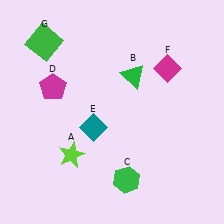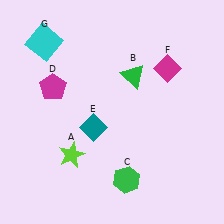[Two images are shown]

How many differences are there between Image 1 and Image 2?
There is 1 difference between the two images.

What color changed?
The square (G) changed from green in Image 1 to cyan in Image 2.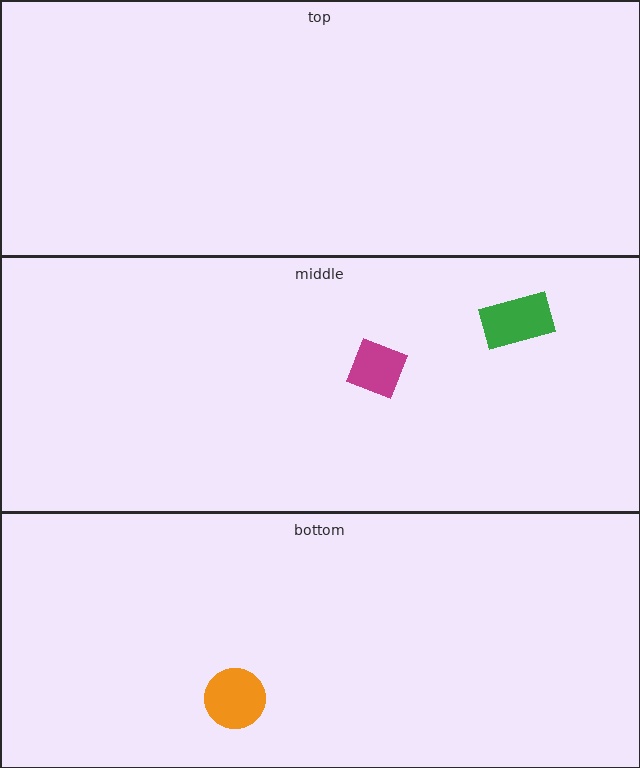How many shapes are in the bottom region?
1.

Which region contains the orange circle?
The bottom region.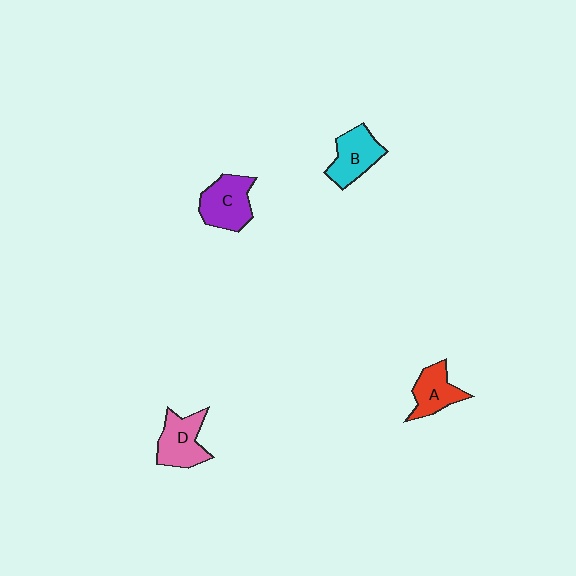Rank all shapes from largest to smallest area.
From largest to smallest: C (purple), D (pink), B (cyan), A (red).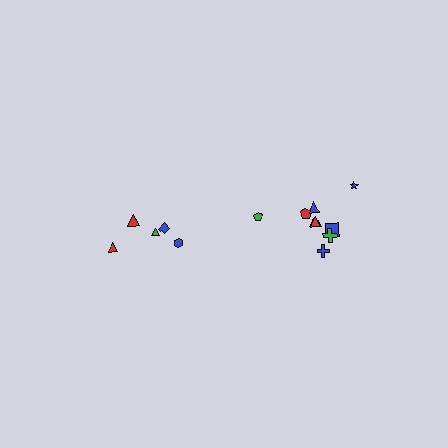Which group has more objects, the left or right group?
The right group.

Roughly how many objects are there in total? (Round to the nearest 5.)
Roughly 15 objects in total.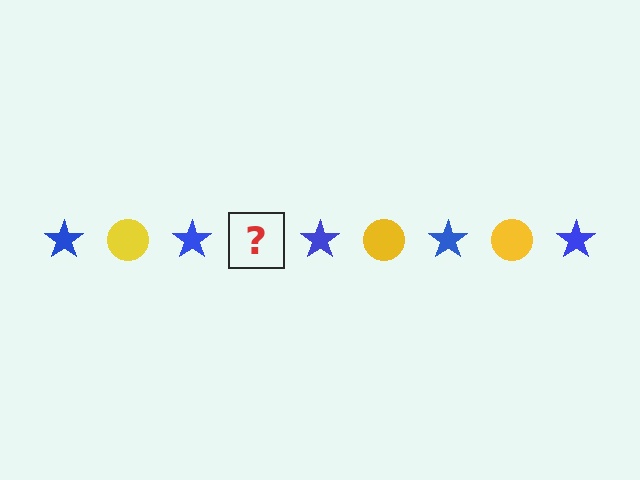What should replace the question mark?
The question mark should be replaced with a yellow circle.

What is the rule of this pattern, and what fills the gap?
The rule is that the pattern alternates between blue star and yellow circle. The gap should be filled with a yellow circle.